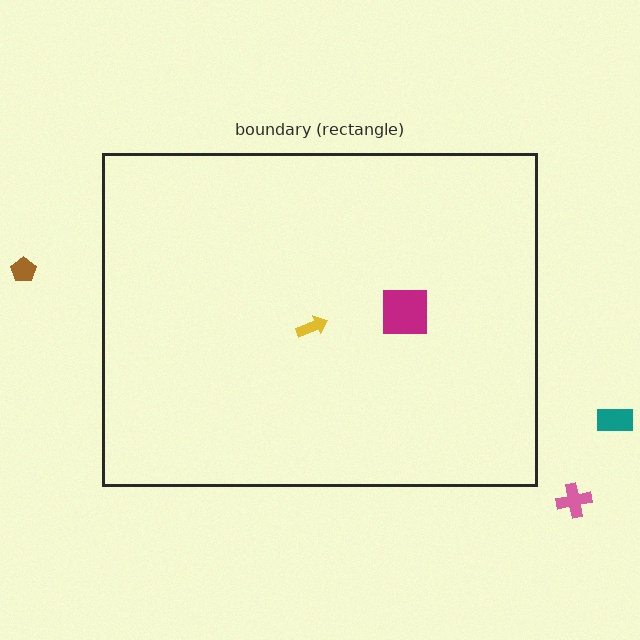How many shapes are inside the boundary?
2 inside, 3 outside.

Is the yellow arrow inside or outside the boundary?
Inside.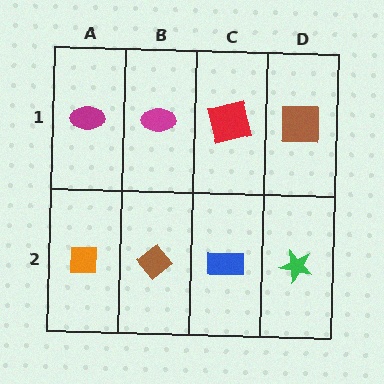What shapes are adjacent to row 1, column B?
A brown diamond (row 2, column B), a magenta ellipse (row 1, column A), a red square (row 1, column C).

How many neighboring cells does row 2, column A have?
2.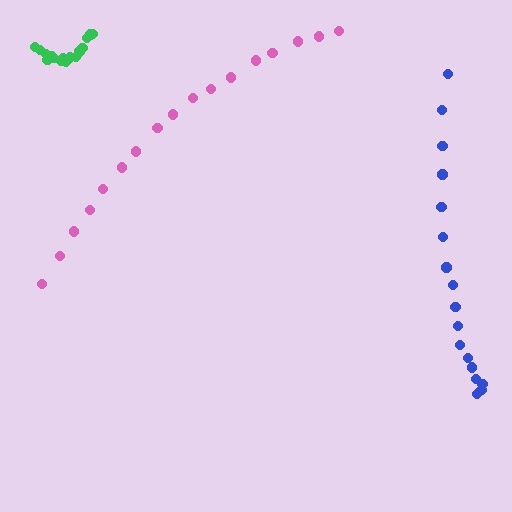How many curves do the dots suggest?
There are 3 distinct paths.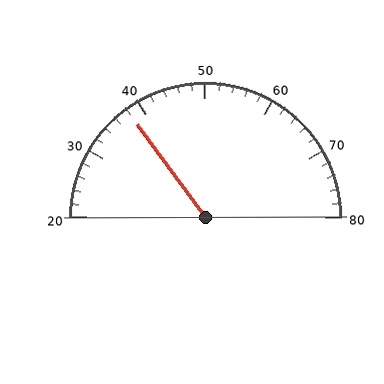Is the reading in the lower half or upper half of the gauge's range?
The reading is in the lower half of the range (20 to 80).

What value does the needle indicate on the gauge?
The needle indicates approximately 38.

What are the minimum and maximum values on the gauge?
The gauge ranges from 20 to 80.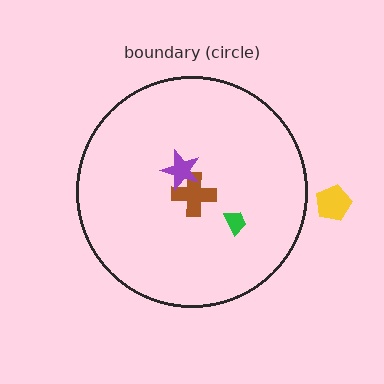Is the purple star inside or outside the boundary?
Inside.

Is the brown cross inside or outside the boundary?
Inside.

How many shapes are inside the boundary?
3 inside, 1 outside.